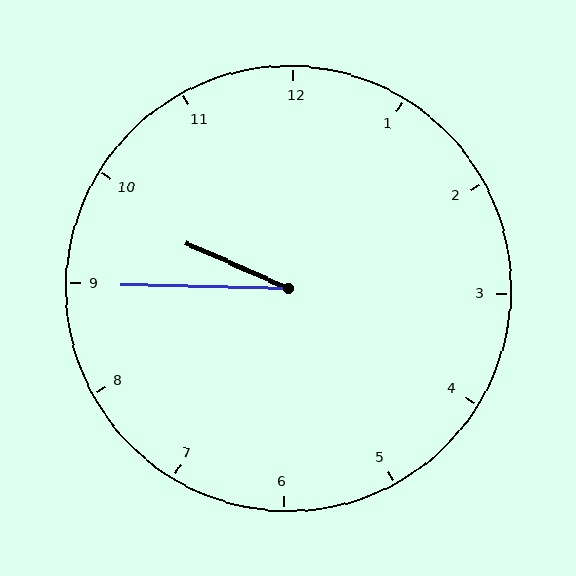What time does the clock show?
9:45.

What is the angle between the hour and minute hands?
Approximately 22 degrees.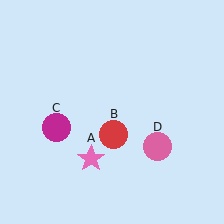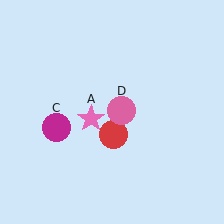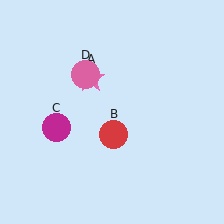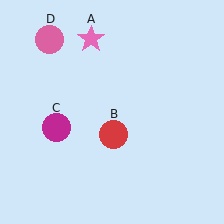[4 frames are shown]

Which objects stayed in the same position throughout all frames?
Red circle (object B) and magenta circle (object C) remained stationary.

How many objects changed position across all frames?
2 objects changed position: pink star (object A), pink circle (object D).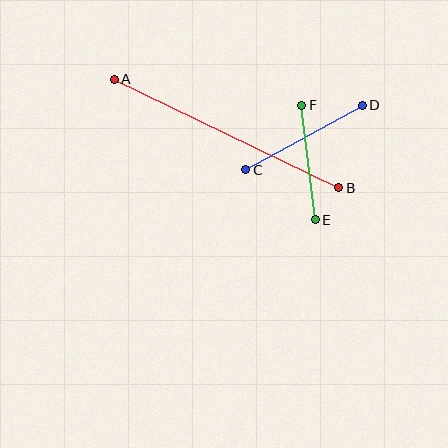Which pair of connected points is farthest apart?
Points A and B are farthest apart.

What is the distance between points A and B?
The distance is approximately 249 pixels.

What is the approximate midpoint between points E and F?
The midpoint is at approximately (308, 162) pixels.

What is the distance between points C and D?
The distance is approximately 133 pixels.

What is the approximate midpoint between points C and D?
The midpoint is at approximately (304, 138) pixels.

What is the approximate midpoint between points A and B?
The midpoint is at approximately (226, 133) pixels.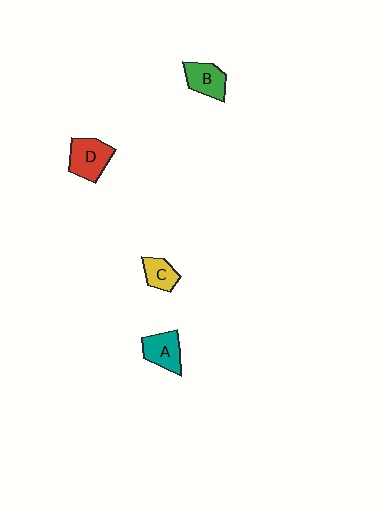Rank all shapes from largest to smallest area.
From largest to smallest: D (red), A (teal), B (green), C (yellow).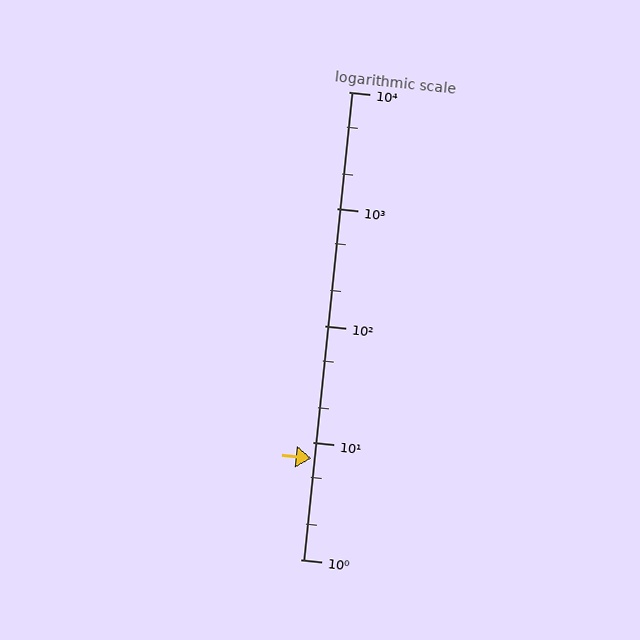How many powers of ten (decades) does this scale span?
The scale spans 4 decades, from 1 to 10000.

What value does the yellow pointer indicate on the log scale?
The pointer indicates approximately 7.3.